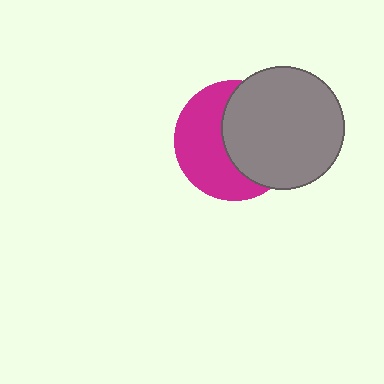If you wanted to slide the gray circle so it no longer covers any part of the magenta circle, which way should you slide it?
Slide it right — that is the most direct way to separate the two shapes.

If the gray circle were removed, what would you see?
You would see the complete magenta circle.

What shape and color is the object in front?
The object in front is a gray circle.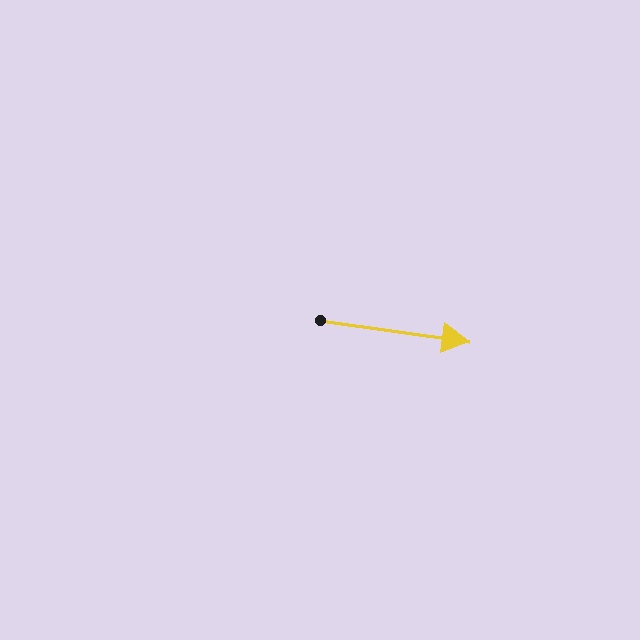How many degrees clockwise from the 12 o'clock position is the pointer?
Approximately 98 degrees.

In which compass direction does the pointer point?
East.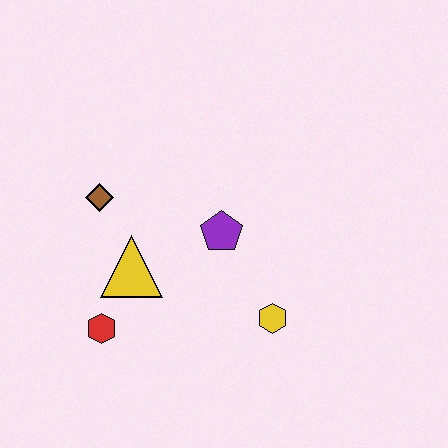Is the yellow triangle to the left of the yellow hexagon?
Yes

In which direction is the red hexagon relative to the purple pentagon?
The red hexagon is to the left of the purple pentagon.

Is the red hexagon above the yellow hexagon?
No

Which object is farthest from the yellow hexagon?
The brown diamond is farthest from the yellow hexagon.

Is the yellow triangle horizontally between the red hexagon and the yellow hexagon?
Yes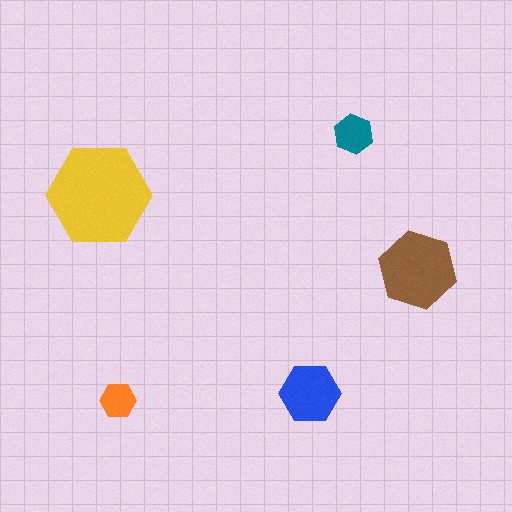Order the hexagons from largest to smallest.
the yellow one, the brown one, the blue one, the teal one, the orange one.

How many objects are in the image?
There are 5 objects in the image.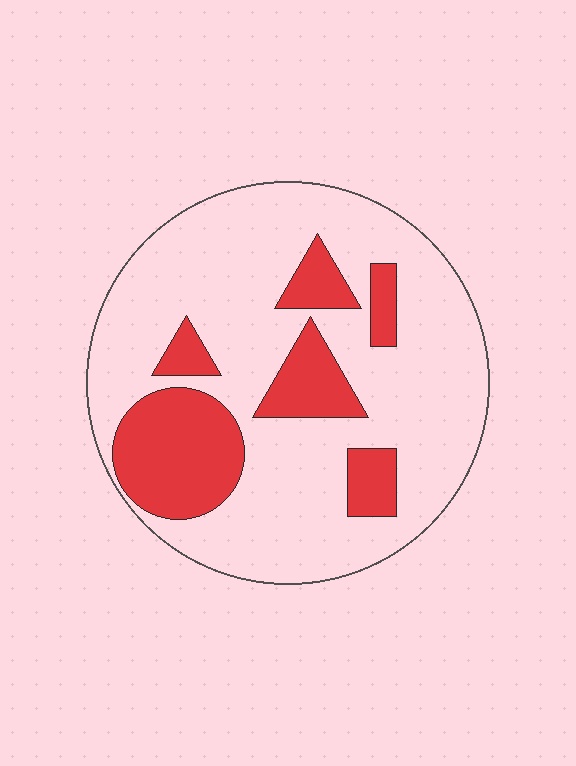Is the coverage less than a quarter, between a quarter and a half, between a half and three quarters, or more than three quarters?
Less than a quarter.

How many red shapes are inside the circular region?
6.